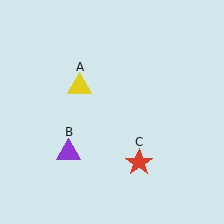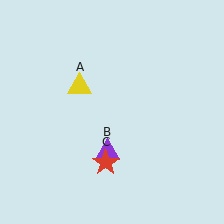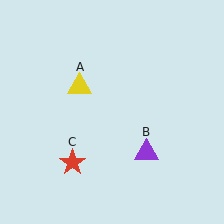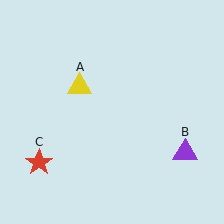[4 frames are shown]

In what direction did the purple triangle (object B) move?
The purple triangle (object B) moved right.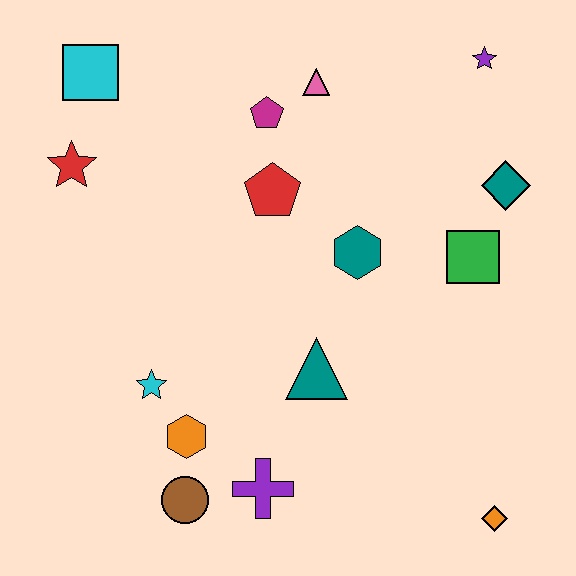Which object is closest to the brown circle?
The orange hexagon is closest to the brown circle.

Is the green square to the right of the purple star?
No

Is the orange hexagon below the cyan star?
Yes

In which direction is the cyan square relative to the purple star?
The cyan square is to the left of the purple star.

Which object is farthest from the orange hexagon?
The purple star is farthest from the orange hexagon.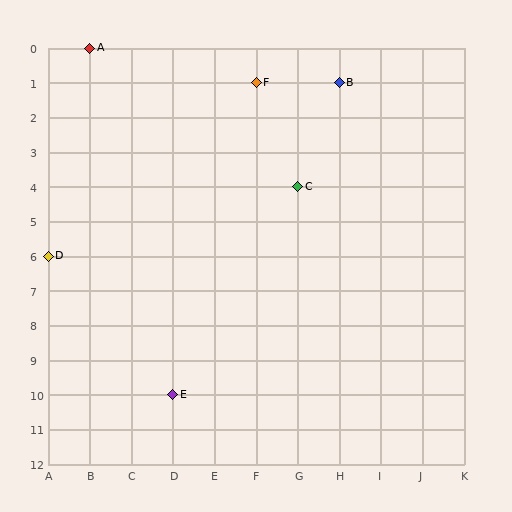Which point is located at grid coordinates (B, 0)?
Point A is at (B, 0).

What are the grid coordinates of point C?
Point C is at grid coordinates (G, 4).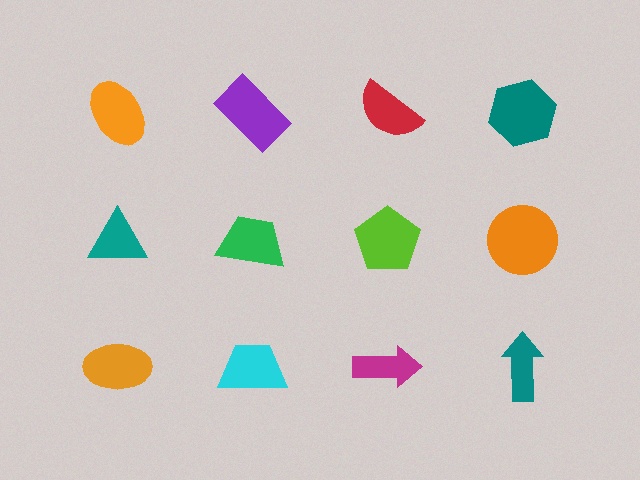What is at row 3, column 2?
A cyan trapezoid.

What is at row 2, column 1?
A teal triangle.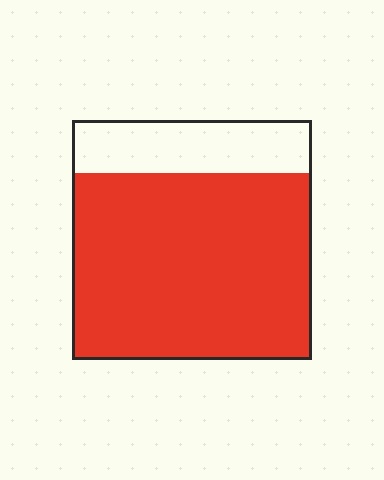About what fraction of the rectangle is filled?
About four fifths (4/5).